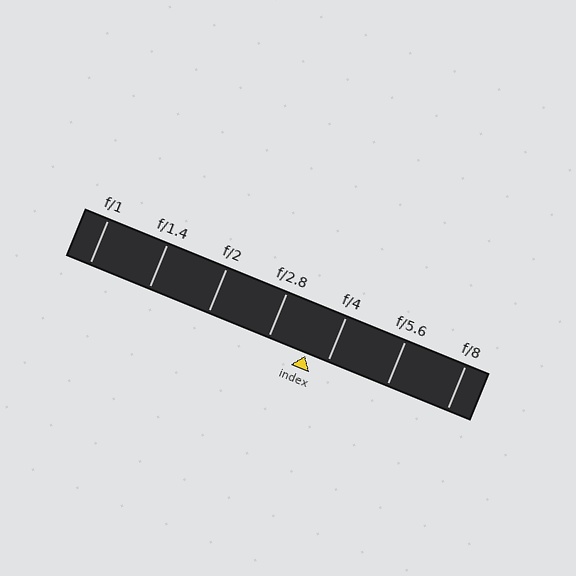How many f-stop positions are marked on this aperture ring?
There are 7 f-stop positions marked.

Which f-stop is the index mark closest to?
The index mark is closest to f/4.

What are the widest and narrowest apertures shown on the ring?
The widest aperture shown is f/1 and the narrowest is f/8.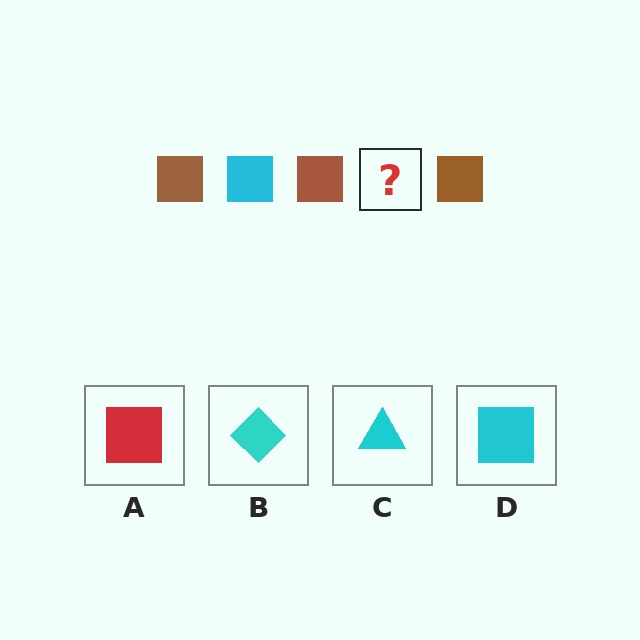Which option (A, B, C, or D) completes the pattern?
D.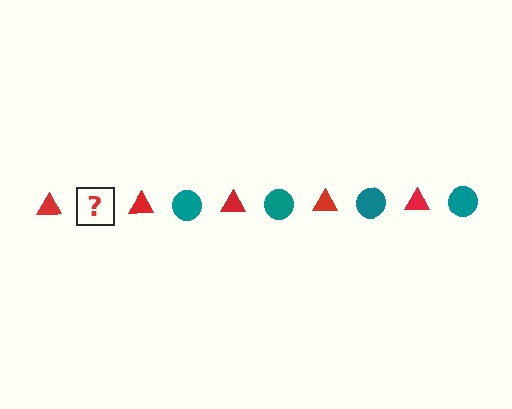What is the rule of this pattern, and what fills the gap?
The rule is that the pattern alternates between red triangle and teal circle. The gap should be filled with a teal circle.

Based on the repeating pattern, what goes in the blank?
The blank should be a teal circle.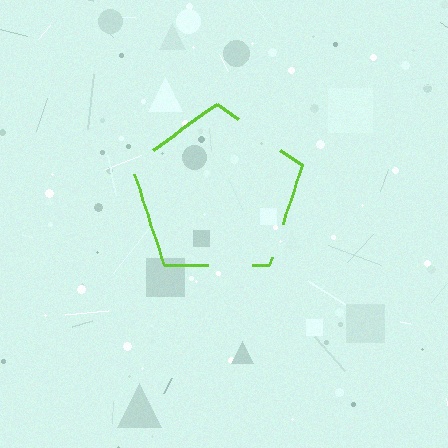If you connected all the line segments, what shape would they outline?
They would outline a pentagon.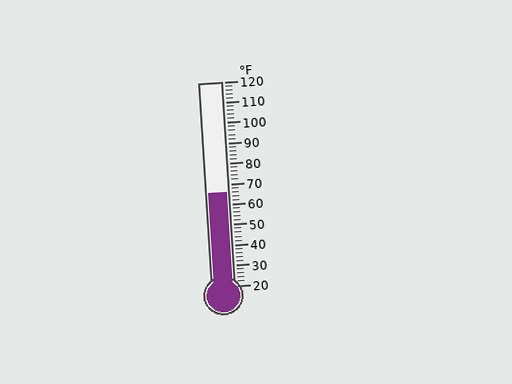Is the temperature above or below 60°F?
The temperature is above 60°F.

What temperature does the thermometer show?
The thermometer shows approximately 66°F.